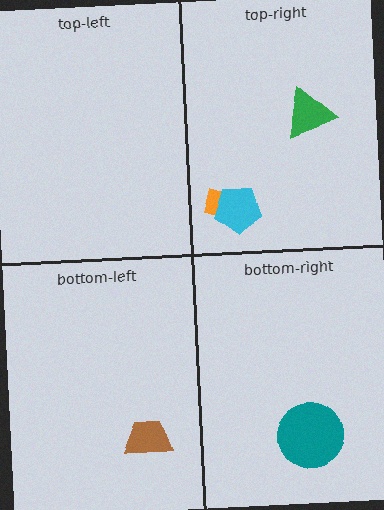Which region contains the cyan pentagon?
The top-right region.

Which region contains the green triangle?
The top-right region.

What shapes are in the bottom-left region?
The brown trapezoid.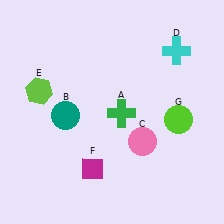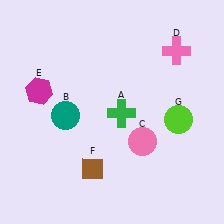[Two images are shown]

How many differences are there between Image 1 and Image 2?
There are 3 differences between the two images.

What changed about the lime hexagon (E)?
In Image 1, E is lime. In Image 2, it changed to magenta.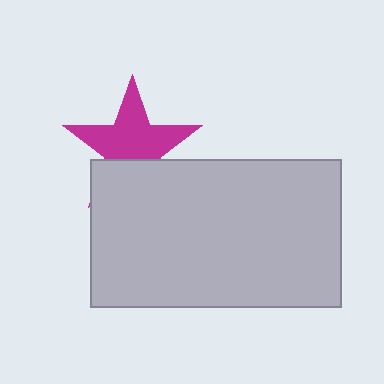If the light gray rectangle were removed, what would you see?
You would see the complete magenta star.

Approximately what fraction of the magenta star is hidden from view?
Roughly 34% of the magenta star is hidden behind the light gray rectangle.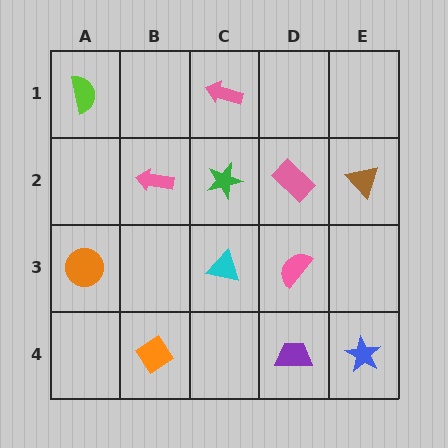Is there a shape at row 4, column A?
No, that cell is empty.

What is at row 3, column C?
A cyan triangle.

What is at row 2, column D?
A pink rectangle.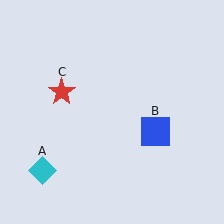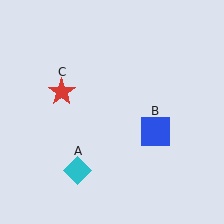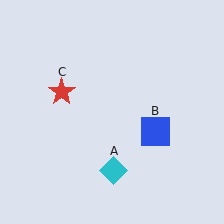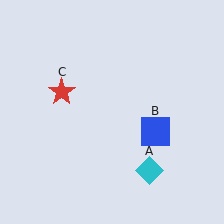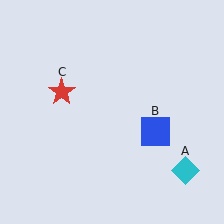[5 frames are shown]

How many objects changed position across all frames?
1 object changed position: cyan diamond (object A).